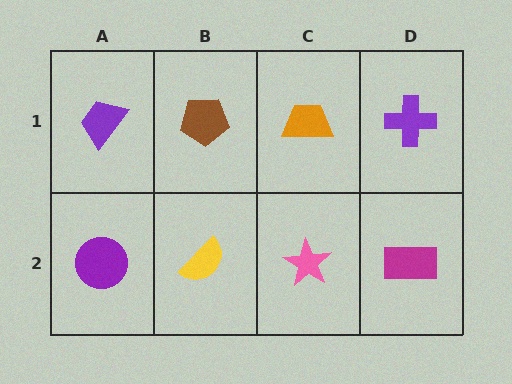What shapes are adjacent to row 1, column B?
A yellow semicircle (row 2, column B), a purple trapezoid (row 1, column A), an orange trapezoid (row 1, column C).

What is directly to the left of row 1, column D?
An orange trapezoid.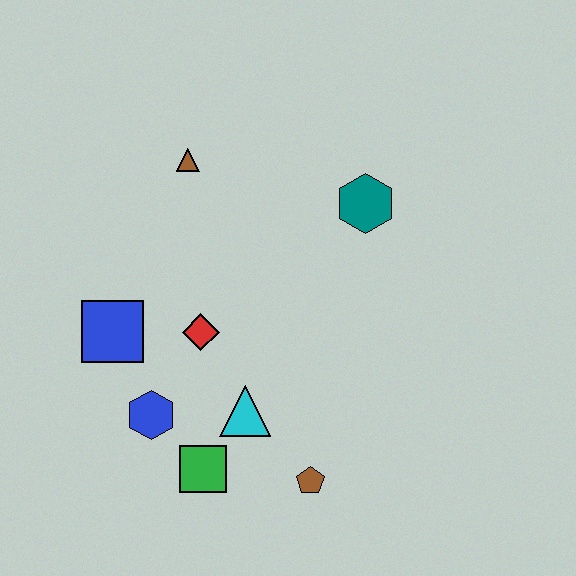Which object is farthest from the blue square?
The teal hexagon is farthest from the blue square.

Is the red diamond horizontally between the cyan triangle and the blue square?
Yes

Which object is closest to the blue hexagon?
The green square is closest to the blue hexagon.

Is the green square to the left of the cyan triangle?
Yes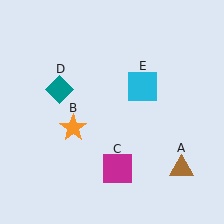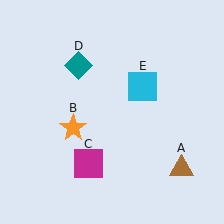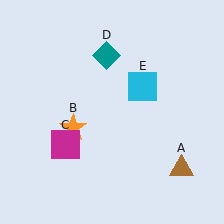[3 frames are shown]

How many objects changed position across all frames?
2 objects changed position: magenta square (object C), teal diamond (object D).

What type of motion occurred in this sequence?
The magenta square (object C), teal diamond (object D) rotated clockwise around the center of the scene.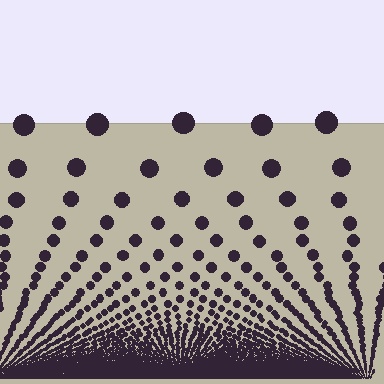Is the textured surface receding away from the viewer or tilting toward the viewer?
The surface appears to tilt toward the viewer. Texture elements get larger and sparser toward the top.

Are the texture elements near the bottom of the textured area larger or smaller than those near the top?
Smaller. The gradient is inverted — elements near the bottom are smaller and denser.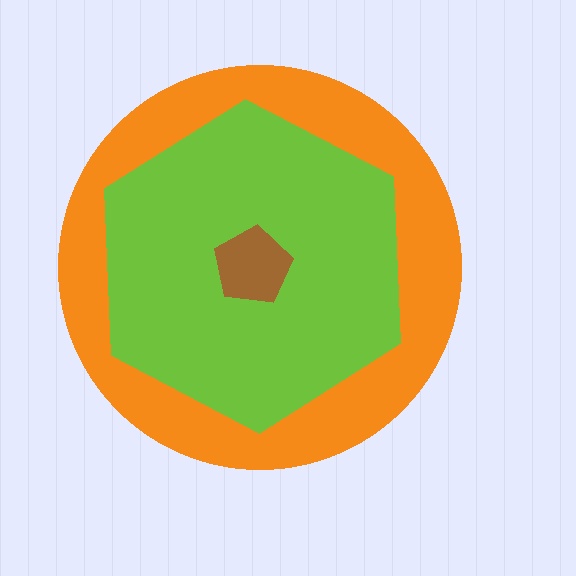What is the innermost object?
The brown pentagon.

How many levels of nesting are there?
3.